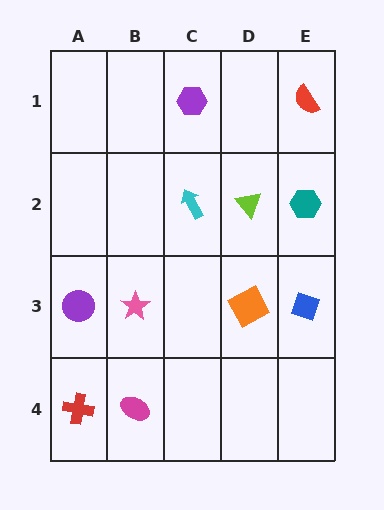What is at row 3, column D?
An orange square.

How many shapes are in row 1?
2 shapes.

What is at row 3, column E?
A blue diamond.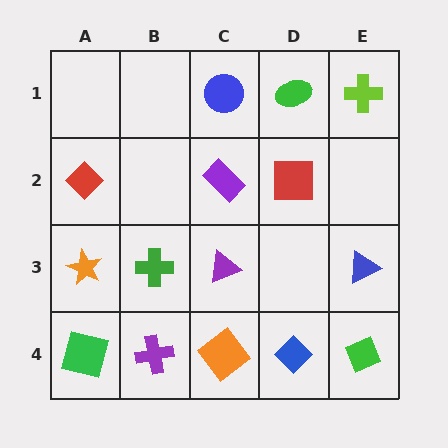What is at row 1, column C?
A blue circle.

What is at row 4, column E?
A green diamond.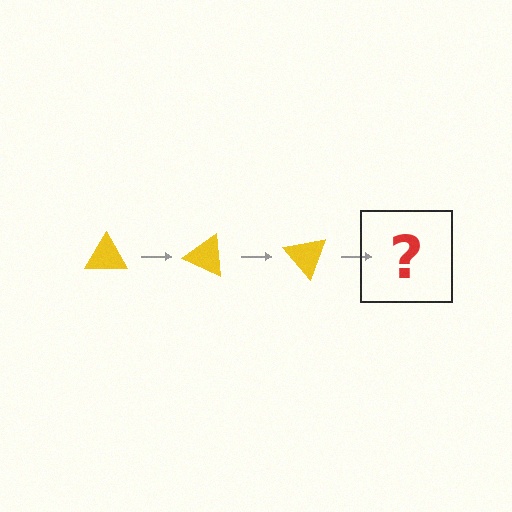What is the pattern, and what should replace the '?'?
The pattern is that the triangle rotates 25 degrees each step. The '?' should be a yellow triangle rotated 75 degrees.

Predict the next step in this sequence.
The next step is a yellow triangle rotated 75 degrees.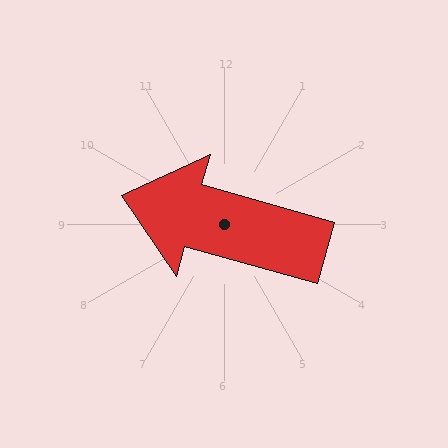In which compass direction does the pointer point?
West.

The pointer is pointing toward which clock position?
Roughly 10 o'clock.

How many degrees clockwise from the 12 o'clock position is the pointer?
Approximately 286 degrees.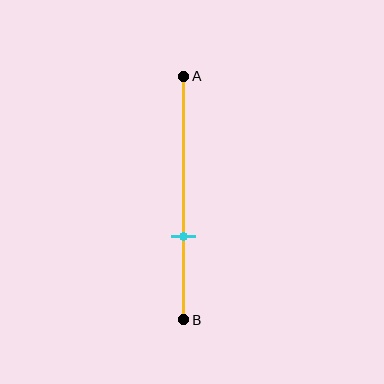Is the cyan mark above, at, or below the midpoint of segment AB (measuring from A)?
The cyan mark is below the midpoint of segment AB.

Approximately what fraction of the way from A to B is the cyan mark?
The cyan mark is approximately 65% of the way from A to B.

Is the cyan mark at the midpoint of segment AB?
No, the mark is at about 65% from A, not at the 50% midpoint.